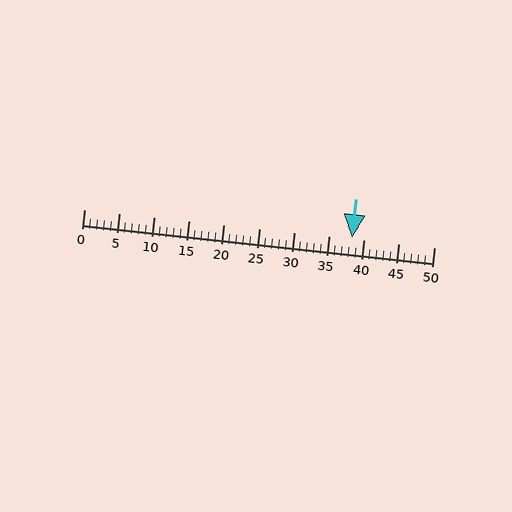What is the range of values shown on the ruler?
The ruler shows values from 0 to 50.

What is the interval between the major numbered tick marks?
The major tick marks are spaced 5 units apart.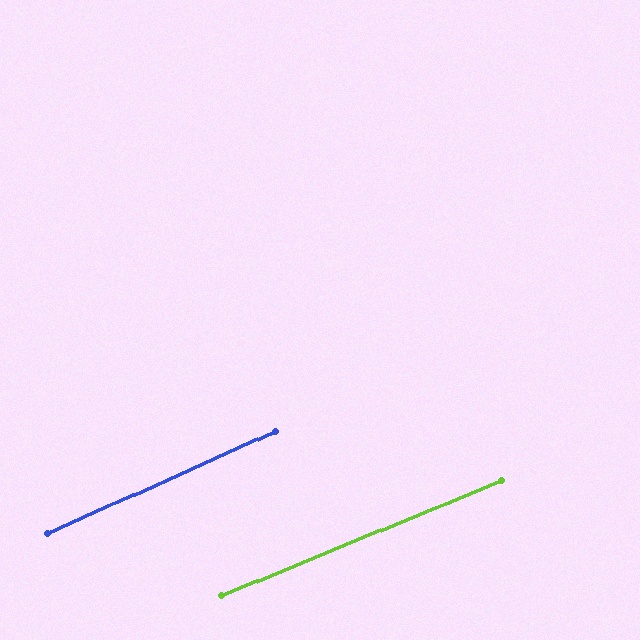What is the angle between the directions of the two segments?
Approximately 2 degrees.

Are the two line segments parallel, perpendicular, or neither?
Parallel — their directions differ by only 1.8°.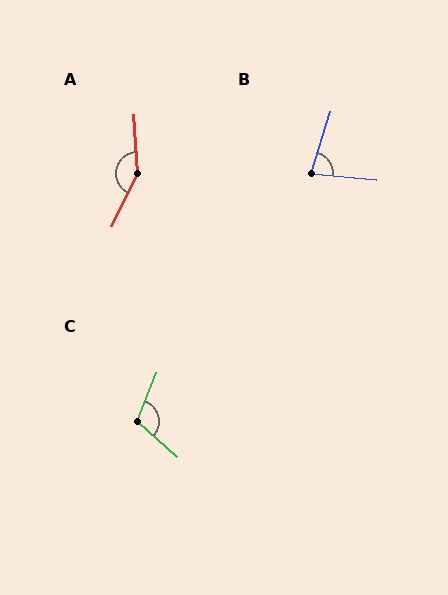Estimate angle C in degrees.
Approximately 111 degrees.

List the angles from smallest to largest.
B (78°), C (111°), A (150°).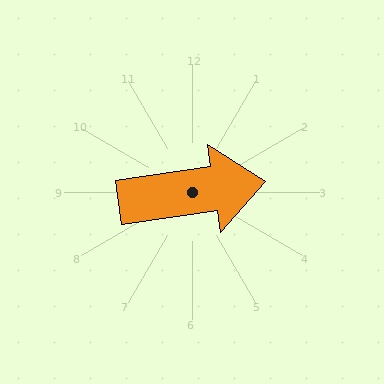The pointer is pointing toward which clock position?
Roughly 3 o'clock.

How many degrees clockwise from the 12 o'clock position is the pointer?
Approximately 82 degrees.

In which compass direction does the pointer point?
East.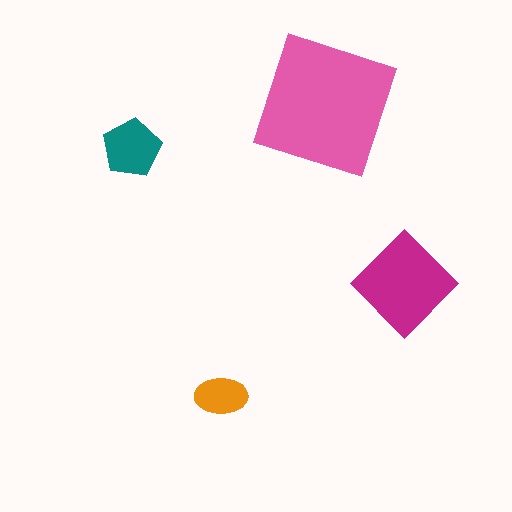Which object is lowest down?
The orange ellipse is bottommost.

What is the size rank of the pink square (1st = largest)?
1st.